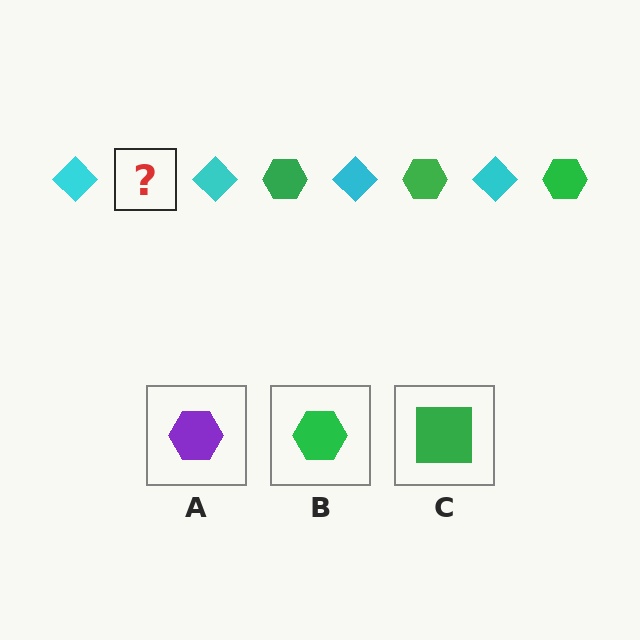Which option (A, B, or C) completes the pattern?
B.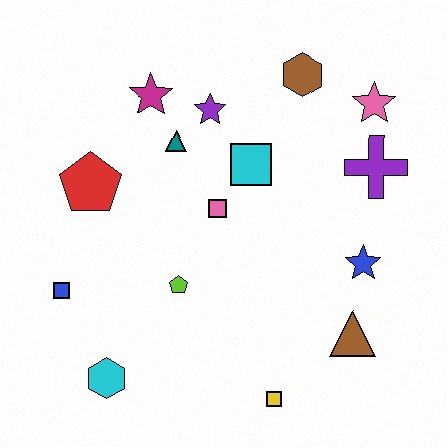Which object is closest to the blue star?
The brown triangle is closest to the blue star.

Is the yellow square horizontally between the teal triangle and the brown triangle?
Yes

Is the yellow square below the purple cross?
Yes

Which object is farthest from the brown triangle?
The magenta star is farthest from the brown triangle.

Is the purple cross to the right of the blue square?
Yes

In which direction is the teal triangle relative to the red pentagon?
The teal triangle is to the right of the red pentagon.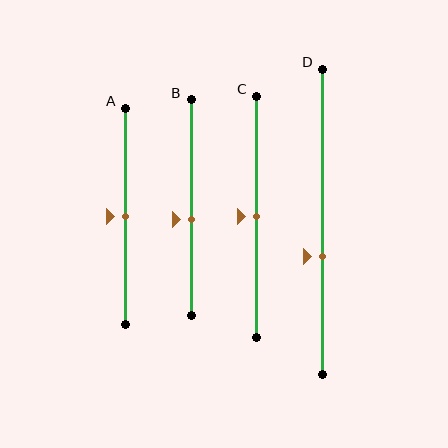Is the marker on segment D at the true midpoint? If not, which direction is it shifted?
No, the marker on segment D is shifted downward by about 11% of the segment length.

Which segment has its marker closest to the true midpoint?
Segment A has its marker closest to the true midpoint.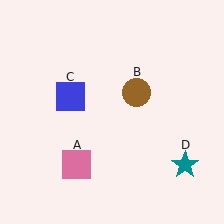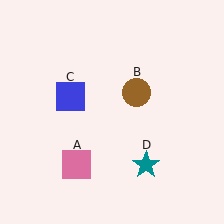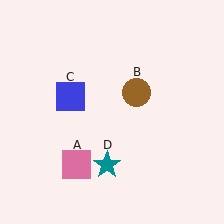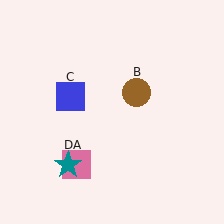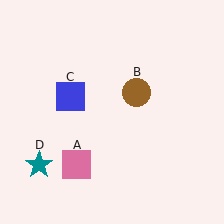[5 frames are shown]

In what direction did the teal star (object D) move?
The teal star (object D) moved left.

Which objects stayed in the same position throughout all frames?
Pink square (object A) and brown circle (object B) and blue square (object C) remained stationary.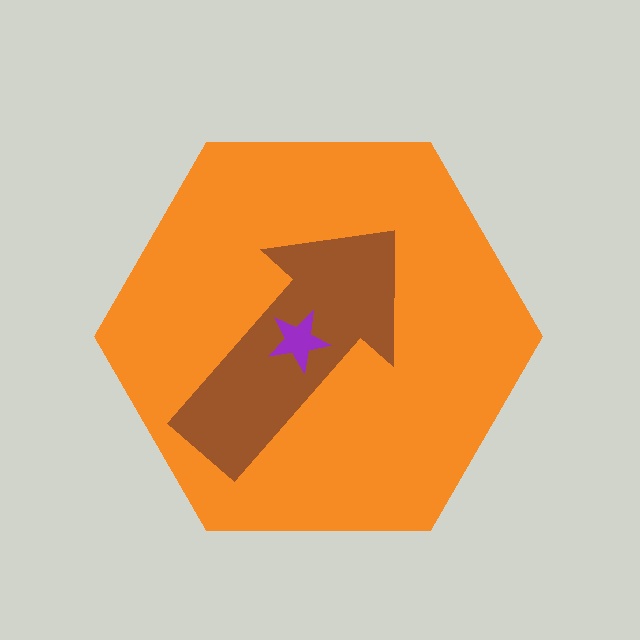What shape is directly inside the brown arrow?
The purple star.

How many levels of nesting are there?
3.